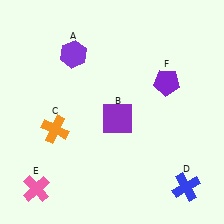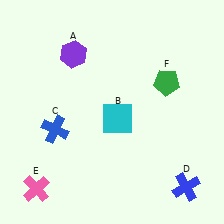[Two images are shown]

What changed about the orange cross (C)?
In Image 1, C is orange. In Image 2, it changed to blue.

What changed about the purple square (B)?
In Image 1, B is purple. In Image 2, it changed to cyan.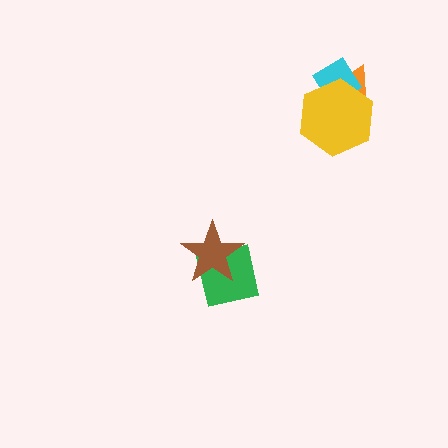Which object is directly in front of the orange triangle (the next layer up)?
The cyan diamond is directly in front of the orange triangle.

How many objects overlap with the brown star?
1 object overlaps with the brown star.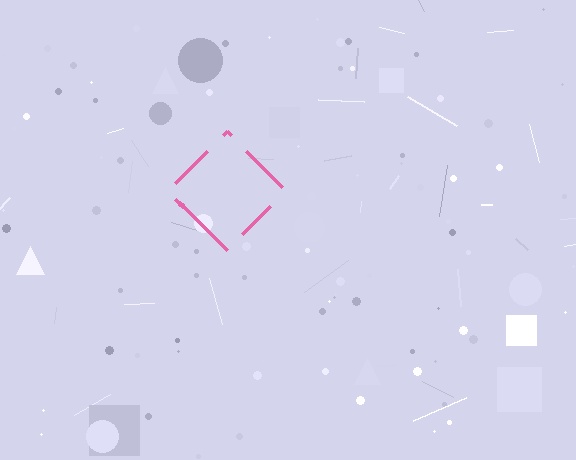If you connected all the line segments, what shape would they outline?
They would outline a diamond.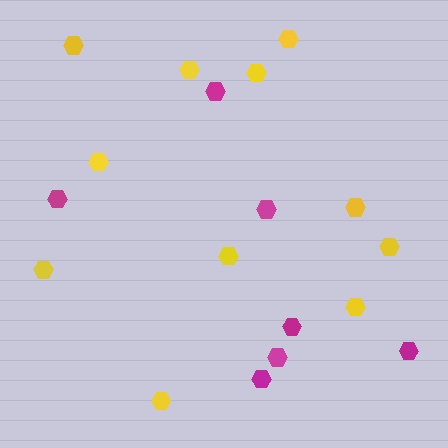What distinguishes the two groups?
There are 2 groups: one group of magenta hexagons (7) and one group of yellow hexagons (11).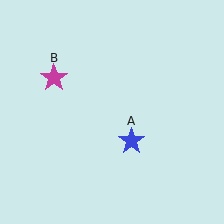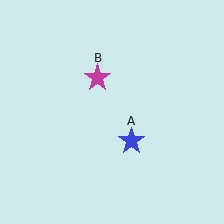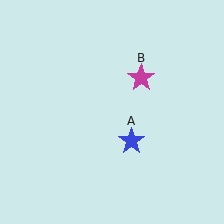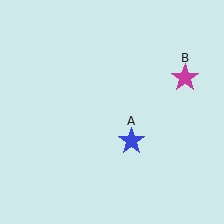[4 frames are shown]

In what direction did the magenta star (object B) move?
The magenta star (object B) moved right.